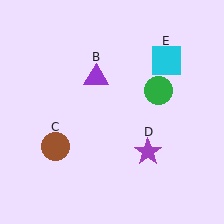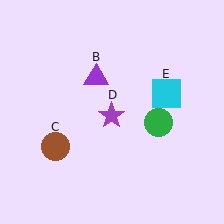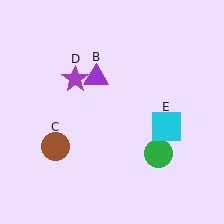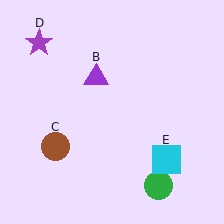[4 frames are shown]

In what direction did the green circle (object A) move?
The green circle (object A) moved down.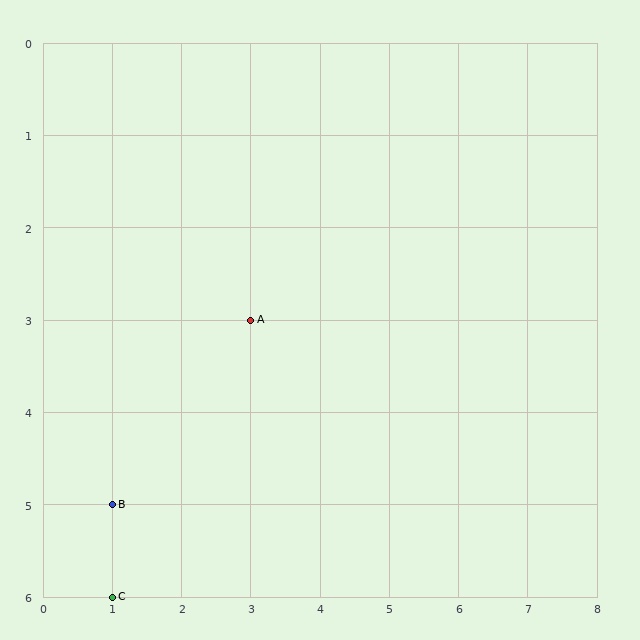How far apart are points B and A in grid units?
Points B and A are 2 columns and 2 rows apart (about 2.8 grid units diagonally).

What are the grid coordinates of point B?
Point B is at grid coordinates (1, 5).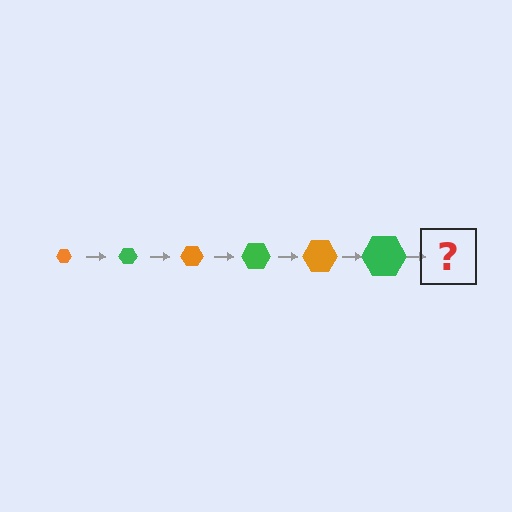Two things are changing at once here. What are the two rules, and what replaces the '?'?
The two rules are that the hexagon grows larger each step and the color cycles through orange and green. The '?' should be an orange hexagon, larger than the previous one.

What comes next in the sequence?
The next element should be an orange hexagon, larger than the previous one.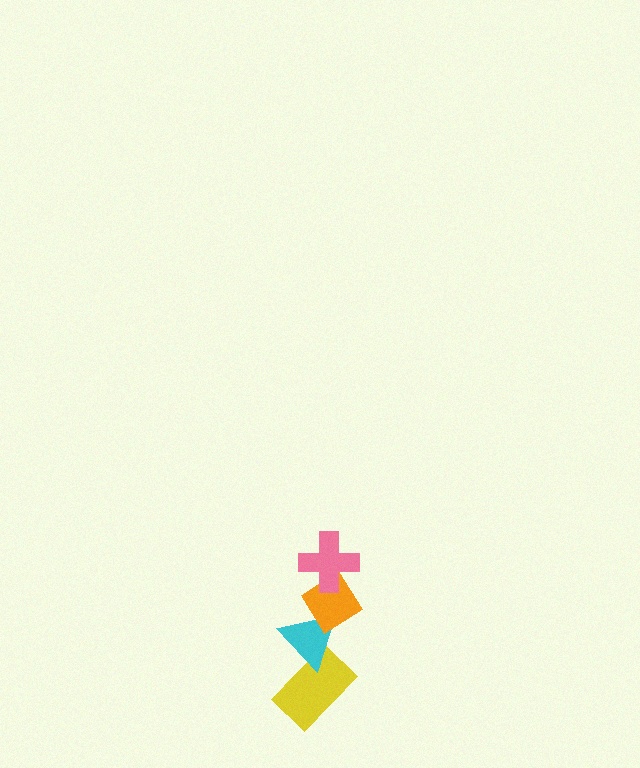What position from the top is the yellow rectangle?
The yellow rectangle is 4th from the top.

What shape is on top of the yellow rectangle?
The cyan triangle is on top of the yellow rectangle.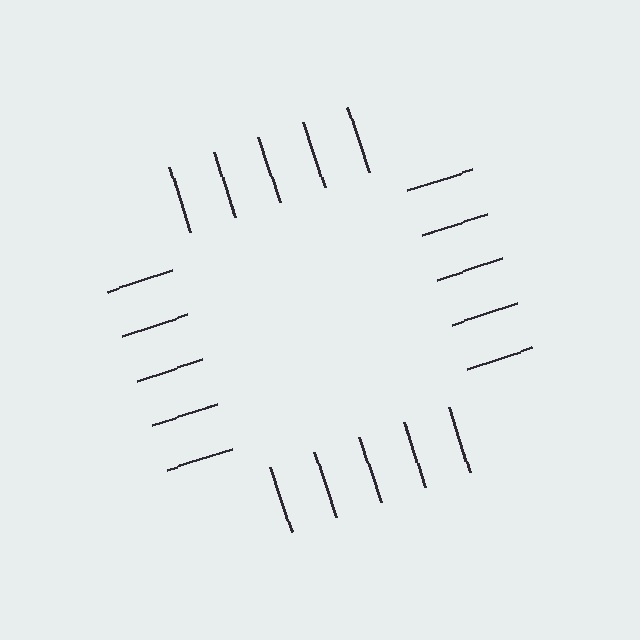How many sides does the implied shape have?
4 sides — the line-ends trace a square.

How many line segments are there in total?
20 — 5 along each of the 4 edges.